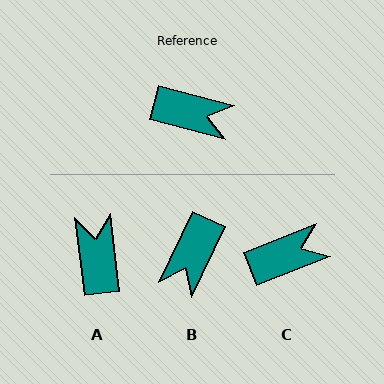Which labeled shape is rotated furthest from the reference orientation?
A, about 111 degrees away.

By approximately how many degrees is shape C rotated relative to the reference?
Approximately 37 degrees counter-clockwise.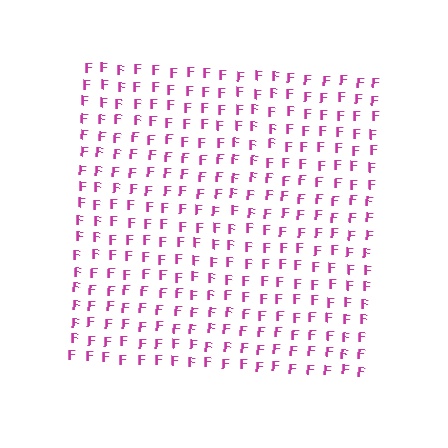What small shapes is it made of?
It is made of small letter F's.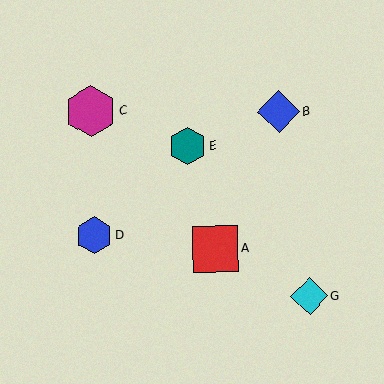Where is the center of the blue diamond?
The center of the blue diamond is at (278, 112).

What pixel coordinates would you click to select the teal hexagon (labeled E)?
Click at (188, 146) to select the teal hexagon E.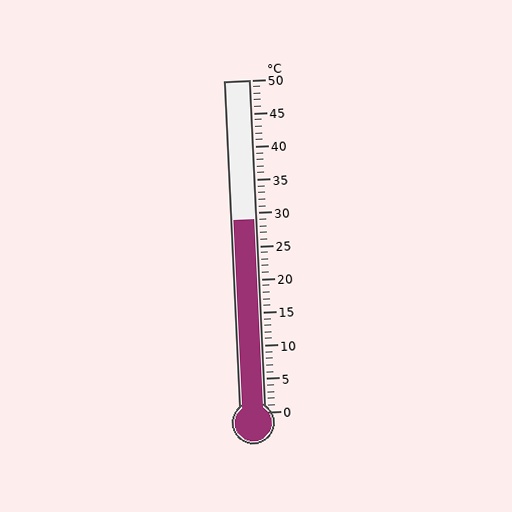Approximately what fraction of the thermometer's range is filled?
The thermometer is filled to approximately 60% of its range.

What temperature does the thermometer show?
The thermometer shows approximately 29°C.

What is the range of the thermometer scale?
The thermometer scale ranges from 0°C to 50°C.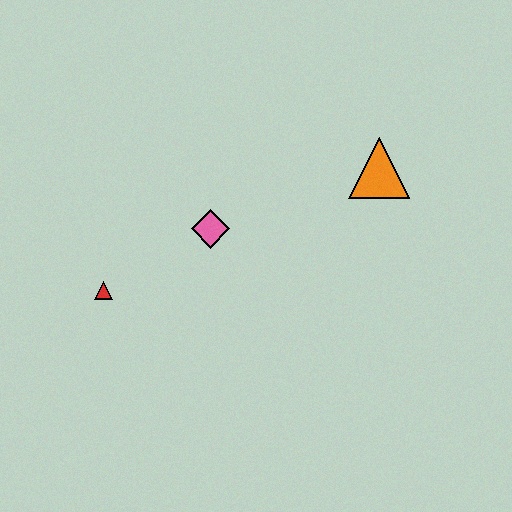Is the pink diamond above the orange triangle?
No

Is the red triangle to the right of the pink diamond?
No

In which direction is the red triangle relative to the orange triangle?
The red triangle is to the left of the orange triangle.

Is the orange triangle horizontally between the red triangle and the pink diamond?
No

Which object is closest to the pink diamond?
The red triangle is closest to the pink diamond.